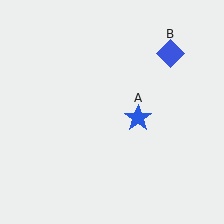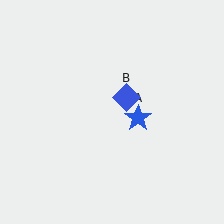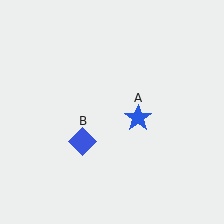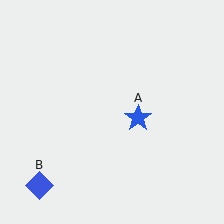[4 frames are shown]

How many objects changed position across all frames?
1 object changed position: blue diamond (object B).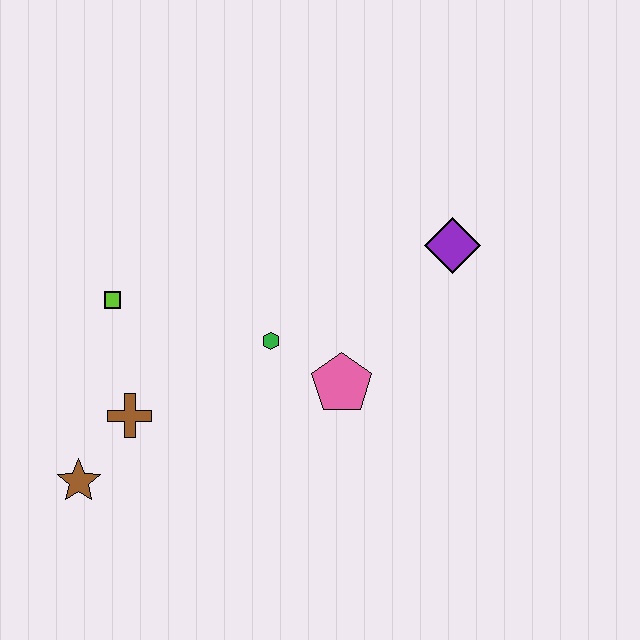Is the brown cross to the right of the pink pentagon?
No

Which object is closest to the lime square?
The brown cross is closest to the lime square.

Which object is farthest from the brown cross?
The purple diamond is farthest from the brown cross.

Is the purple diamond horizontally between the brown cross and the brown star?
No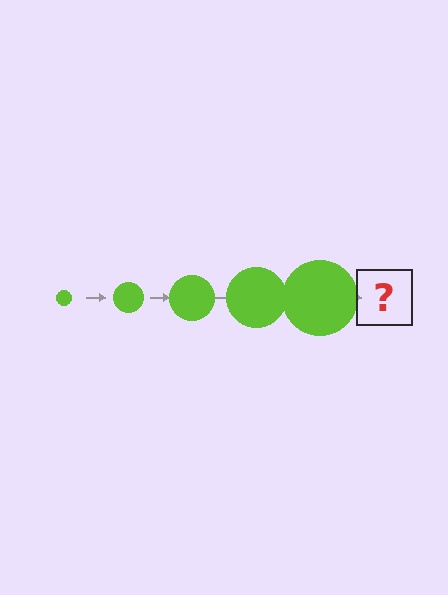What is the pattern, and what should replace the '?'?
The pattern is that the circle gets progressively larger each step. The '?' should be a lime circle, larger than the previous one.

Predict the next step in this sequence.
The next step is a lime circle, larger than the previous one.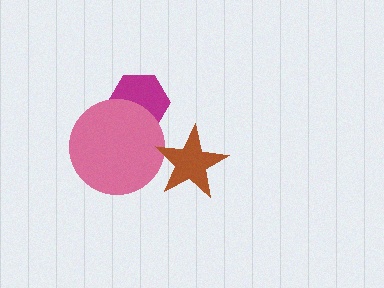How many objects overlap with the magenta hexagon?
1 object overlaps with the magenta hexagon.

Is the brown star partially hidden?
No, no other shape covers it.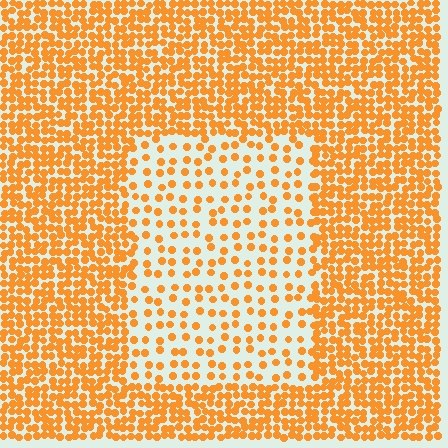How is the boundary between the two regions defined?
The boundary is defined by a change in element density (approximately 2.5x ratio). All elements are the same color, size, and shape.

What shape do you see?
I see a rectangle.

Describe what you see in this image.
The image contains small orange elements arranged at two different densities. A rectangle-shaped region is visible where the elements are less densely packed than the surrounding area.